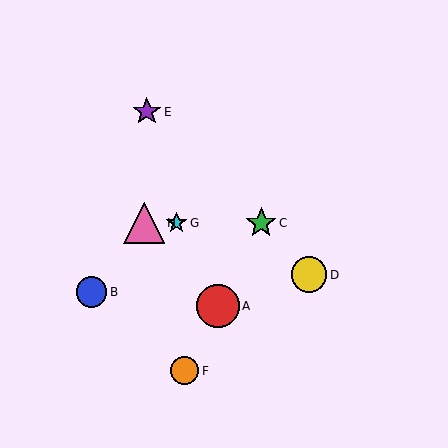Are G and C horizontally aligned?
Yes, both are at y≈223.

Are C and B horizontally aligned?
No, C is at y≈223 and B is at y≈292.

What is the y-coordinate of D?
Object D is at y≈275.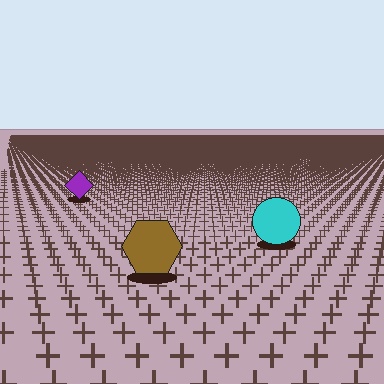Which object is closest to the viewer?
The brown hexagon is closest. The texture marks near it are larger and more spread out.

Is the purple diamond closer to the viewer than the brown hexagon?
No. The brown hexagon is closer — you can tell from the texture gradient: the ground texture is coarser near it.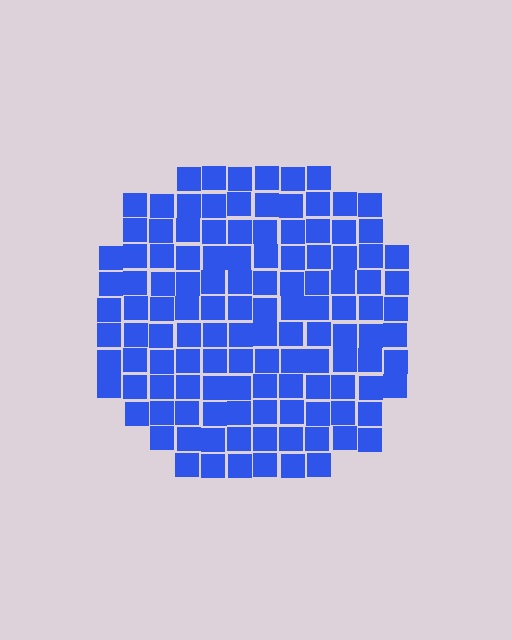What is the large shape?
The large shape is a circle.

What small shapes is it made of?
It is made of small squares.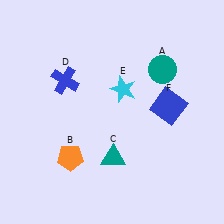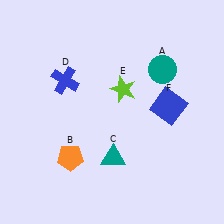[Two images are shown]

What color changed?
The star (E) changed from cyan in Image 1 to lime in Image 2.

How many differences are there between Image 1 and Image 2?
There is 1 difference between the two images.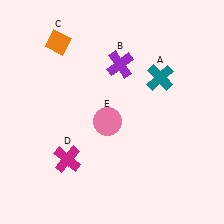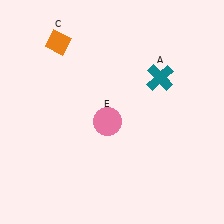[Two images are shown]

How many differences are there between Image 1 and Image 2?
There are 2 differences between the two images.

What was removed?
The purple cross (B), the magenta cross (D) were removed in Image 2.